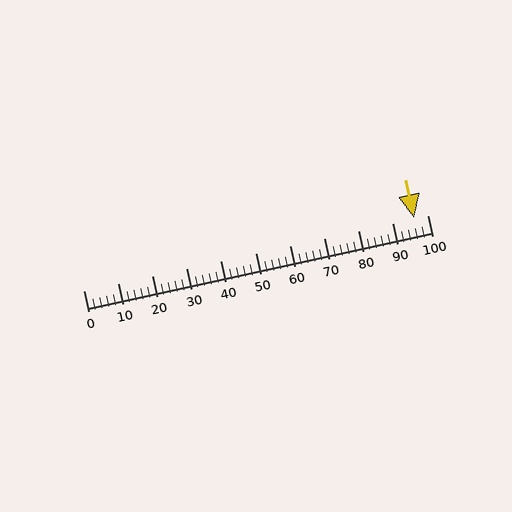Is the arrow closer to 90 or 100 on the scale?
The arrow is closer to 100.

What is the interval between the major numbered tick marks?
The major tick marks are spaced 10 units apart.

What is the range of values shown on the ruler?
The ruler shows values from 0 to 100.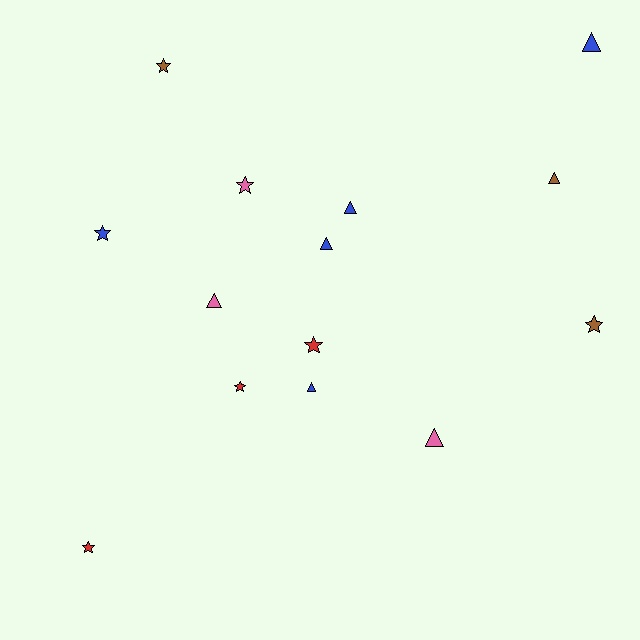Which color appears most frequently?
Blue, with 5 objects.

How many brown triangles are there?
There is 1 brown triangle.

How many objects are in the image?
There are 14 objects.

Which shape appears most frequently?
Triangle, with 7 objects.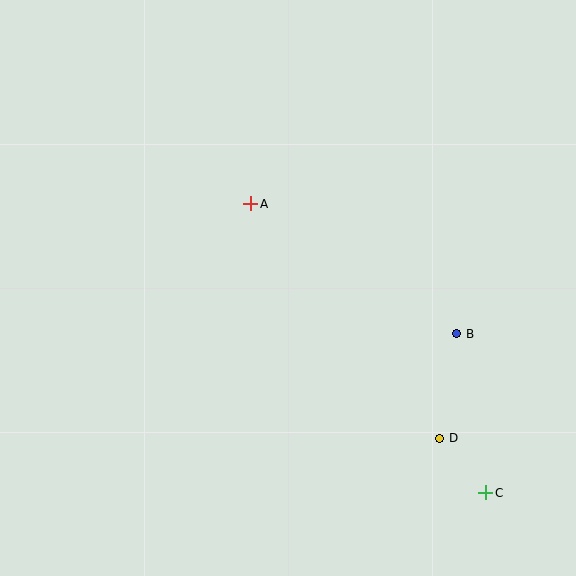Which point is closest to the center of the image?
Point A at (251, 204) is closest to the center.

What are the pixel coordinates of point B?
Point B is at (457, 334).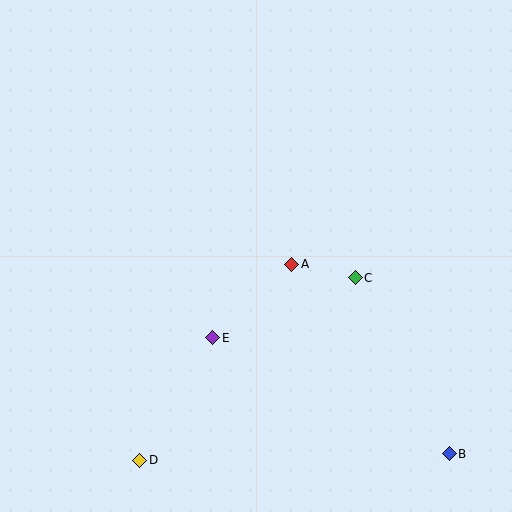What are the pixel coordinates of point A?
Point A is at (292, 264).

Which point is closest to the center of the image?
Point A at (292, 264) is closest to the center.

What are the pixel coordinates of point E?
Point E is at (213, 338).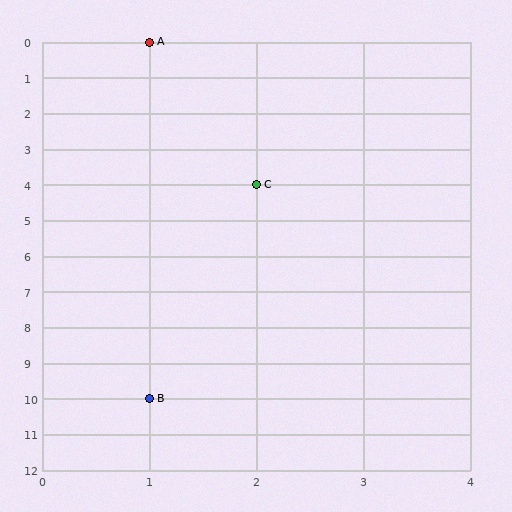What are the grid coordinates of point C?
Point C is at grid coordinates (2, 4).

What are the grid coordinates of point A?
Point A is at grid coordinates (1, 0).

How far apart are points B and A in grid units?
Points B and A are 10 rows apart.